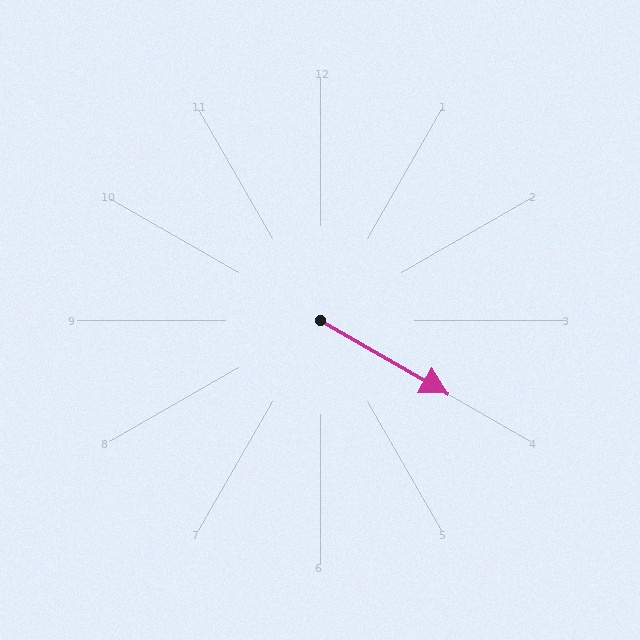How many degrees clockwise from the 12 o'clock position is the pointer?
Approximately 120 degrees.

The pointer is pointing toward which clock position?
Roughly 4 o'clock.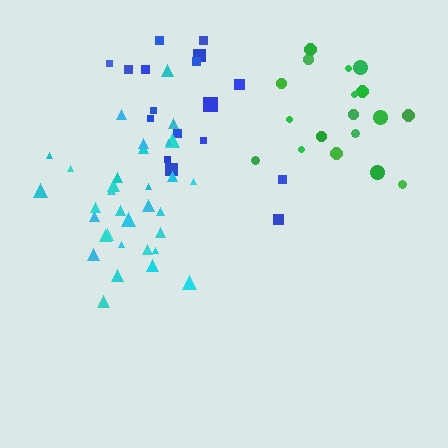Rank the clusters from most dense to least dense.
cyan, green, blue.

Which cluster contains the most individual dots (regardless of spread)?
Cyan (33).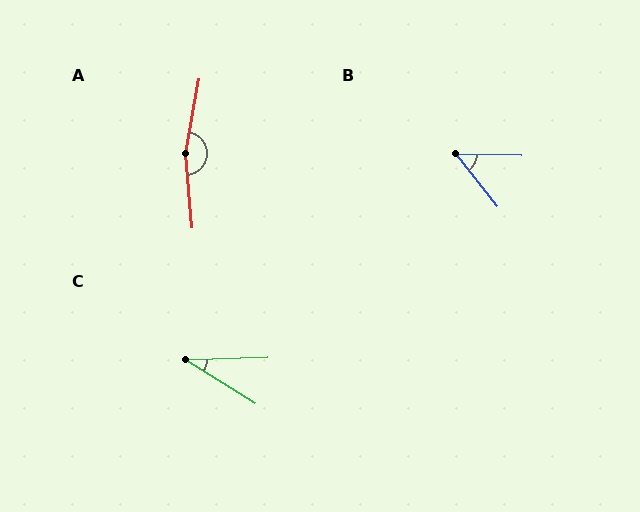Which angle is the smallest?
C, at approximately 34 degrees.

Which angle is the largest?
A, at approximately 165 degrees.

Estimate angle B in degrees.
Approximately 50 degrees.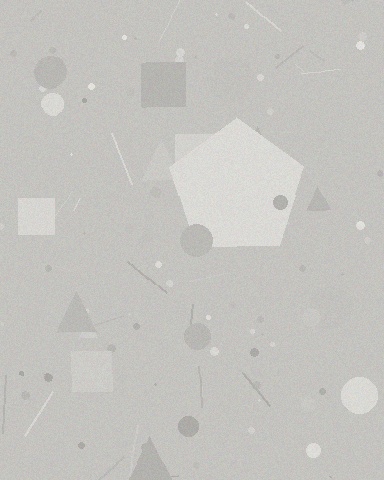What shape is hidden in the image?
A pentagon is hidden in the image.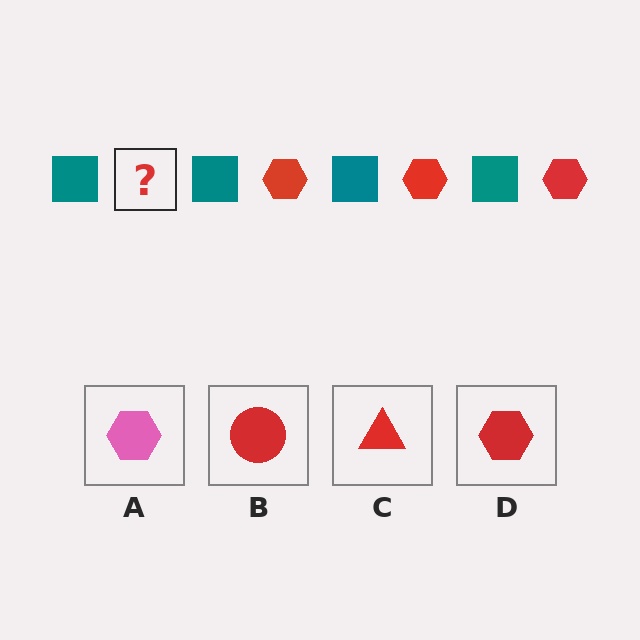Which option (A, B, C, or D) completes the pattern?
D.